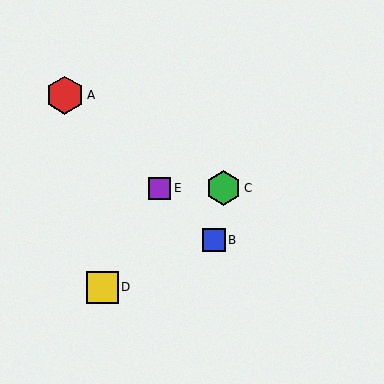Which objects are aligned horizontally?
Objects C, E are aligned horizontally.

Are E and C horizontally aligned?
Yes, both are at y≈188.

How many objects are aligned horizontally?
2 objects (C, E) are aligned horizontally.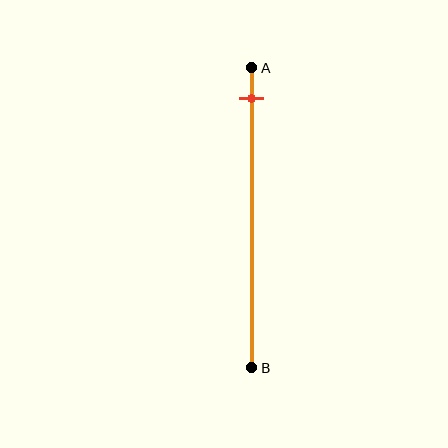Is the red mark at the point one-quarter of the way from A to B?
No, the mark is at about 10% from A, not at the 25% one-quarter point.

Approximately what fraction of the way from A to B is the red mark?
The red mark is approximately 10% of the way from A to B.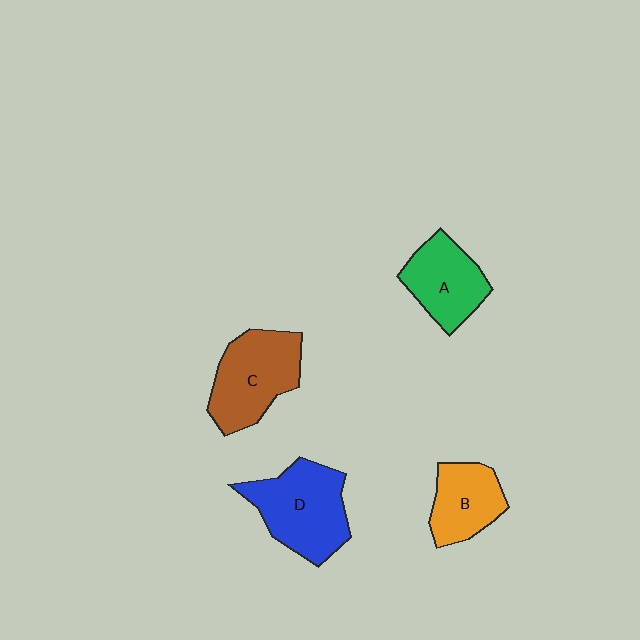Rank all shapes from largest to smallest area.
From largest to smallest: D (blue), C (brown), A (green), B (orange).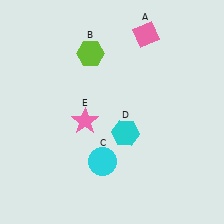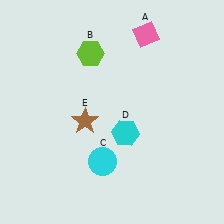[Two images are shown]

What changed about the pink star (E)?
In Image 1, E is pink. In Image 2, it changed to brown.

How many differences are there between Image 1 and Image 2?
There is 1 difference between the two images.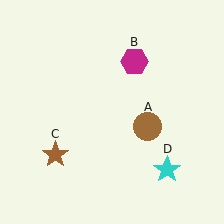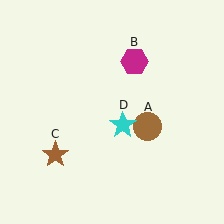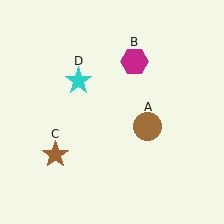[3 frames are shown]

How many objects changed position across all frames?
1 object changed position: cyan star (object D).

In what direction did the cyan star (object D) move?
The cyan star (object D) moved up and to the left.